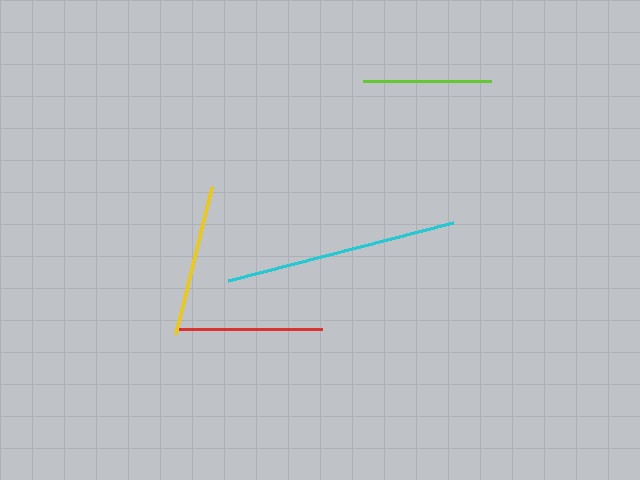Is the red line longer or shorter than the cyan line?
The cyan line is longer than the red line.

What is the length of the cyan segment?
The cyan segment is approximately 233 pixels long.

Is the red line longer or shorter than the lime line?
The red line is longer than the lime line.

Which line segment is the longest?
The cyan line is the longest at approximately 233 pixels.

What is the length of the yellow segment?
The yellow segment is approximately 151 pixels long.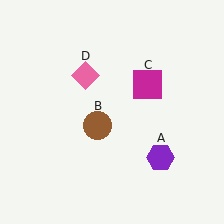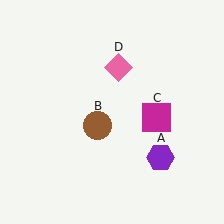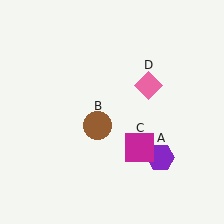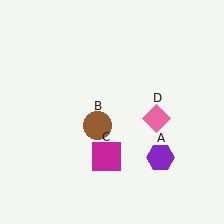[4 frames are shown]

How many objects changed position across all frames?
2 objects changed position: magenta square (object C), pink diamond (object D).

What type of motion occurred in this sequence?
The magenta square (object C), pink diamond (object D) rotated clockwise around the center of the scene.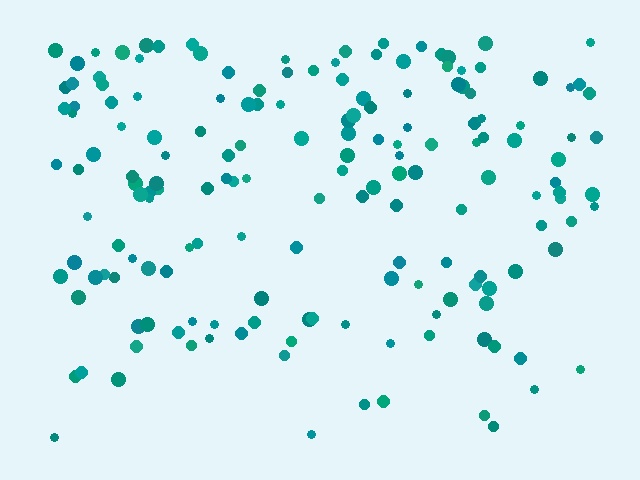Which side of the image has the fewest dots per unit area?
The bottom.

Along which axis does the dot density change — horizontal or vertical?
Vertical.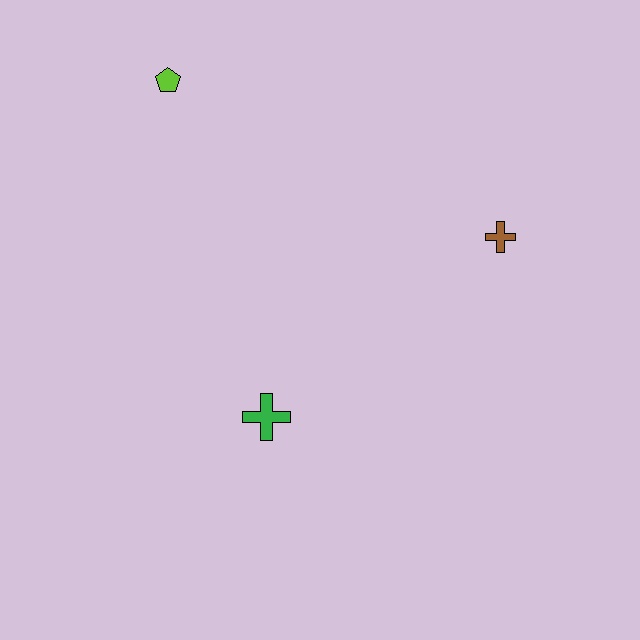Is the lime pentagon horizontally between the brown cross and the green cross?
No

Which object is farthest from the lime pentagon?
The brown cross is farthest from the lime pentagon.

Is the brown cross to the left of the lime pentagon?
No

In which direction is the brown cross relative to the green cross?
The brown cross is to the right of the green cross.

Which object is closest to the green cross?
The brown cross is closest to the green cross.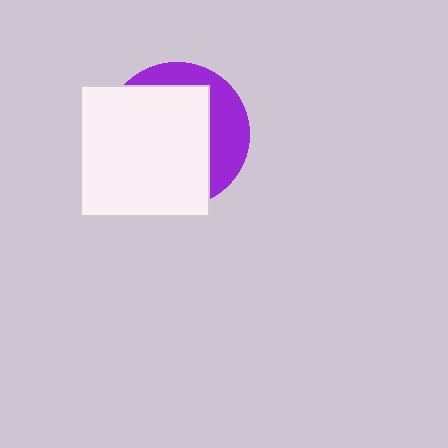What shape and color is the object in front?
The object in front is a white rectangle.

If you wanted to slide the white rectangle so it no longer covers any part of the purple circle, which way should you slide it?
Slide it left — that is the most direct way to separate the two shapes.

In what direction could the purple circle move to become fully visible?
The purple circle could move right. That would shift it out from behind the white rectangle entirely.